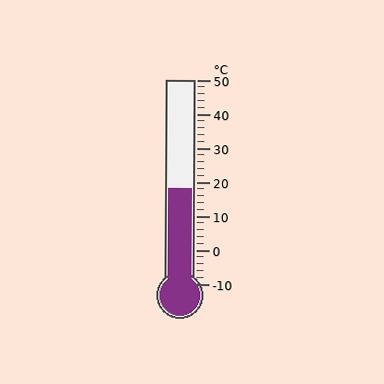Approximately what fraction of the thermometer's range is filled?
The thermometer is filled to approximately 45% of its range.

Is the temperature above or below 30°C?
The temperature is below 30°C.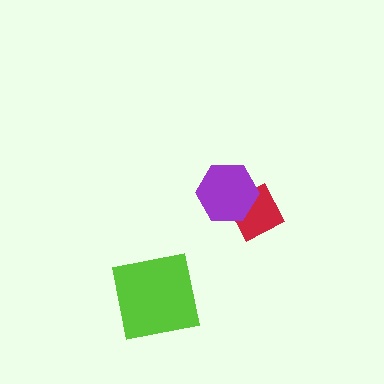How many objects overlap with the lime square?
0 objects overlap with the lime square.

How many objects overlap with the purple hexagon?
1 object overlaps with the purple hexagon.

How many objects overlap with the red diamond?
1 object overlaps with the red diamond.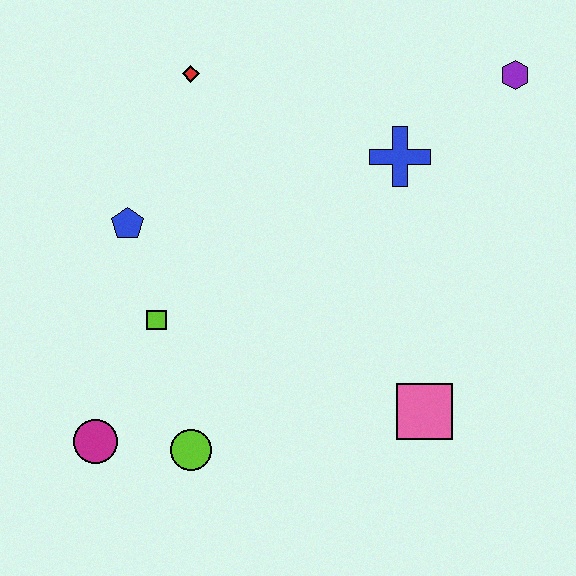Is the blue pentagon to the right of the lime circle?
No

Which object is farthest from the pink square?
The red diamond is farthest from the pink square.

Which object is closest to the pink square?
The lime circle is closest to the pink square.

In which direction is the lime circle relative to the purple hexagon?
The lime circle is below the purple hexagon.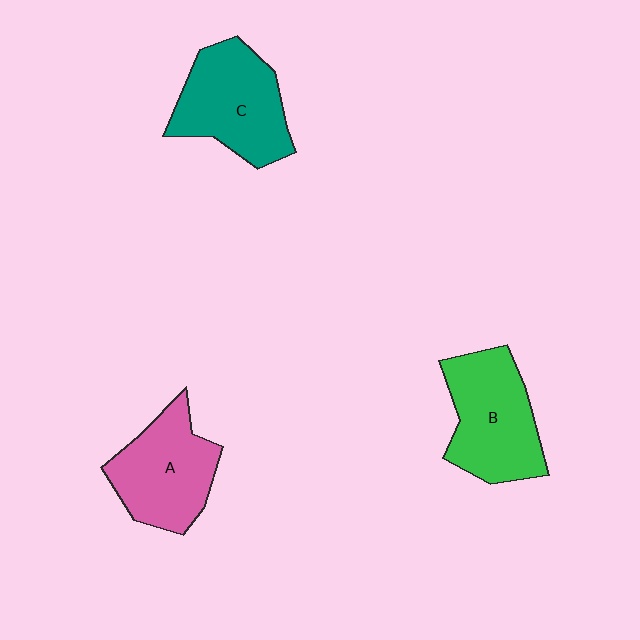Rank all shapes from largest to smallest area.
From largest to smallest: B (green), C (teal), A (pink).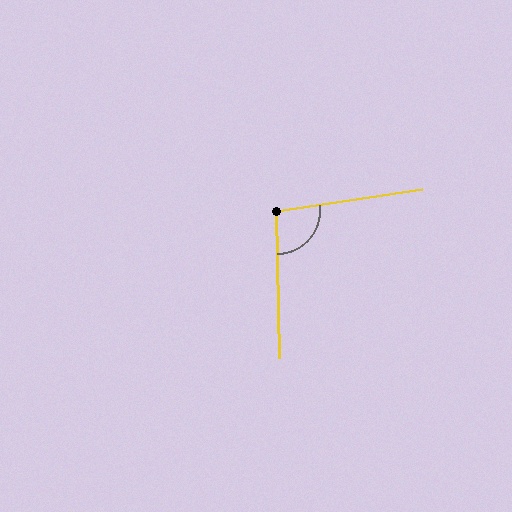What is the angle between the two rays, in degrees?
Approximately 98 degrees.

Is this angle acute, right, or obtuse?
It is obtuse.